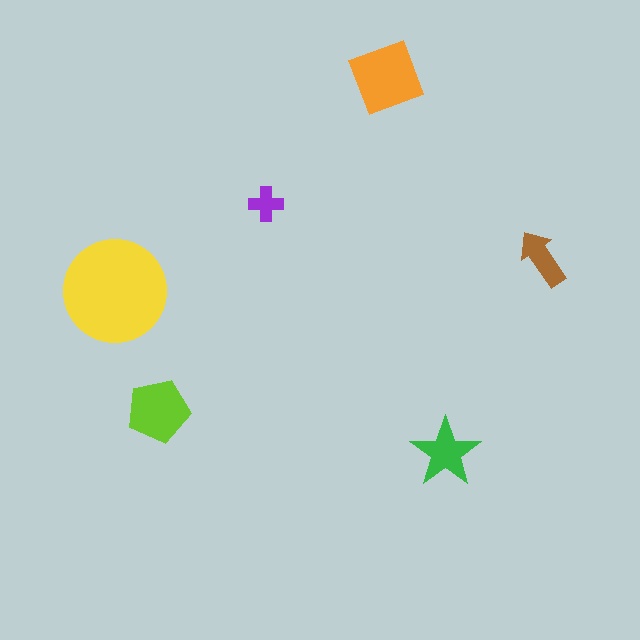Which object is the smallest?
The purple cross.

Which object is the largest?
The yellow circle.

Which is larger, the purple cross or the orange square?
The orange square.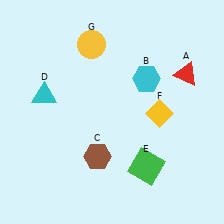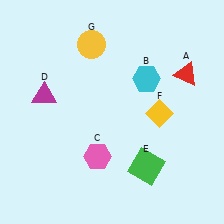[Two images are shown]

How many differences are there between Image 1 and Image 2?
There are 2 differences between the two images.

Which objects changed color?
C changed from brown to pink. D changed from cyan to magenta.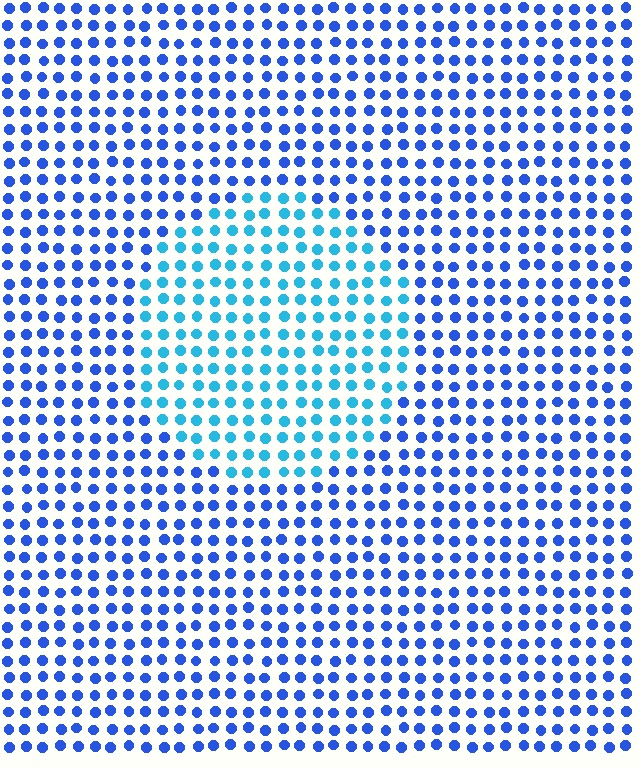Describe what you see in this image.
The image is filled with small blue elements in a uniform arrangement. A circle-shaped region is visible where the elements are tinted to a slightly different hue, forming a subtle color boundary.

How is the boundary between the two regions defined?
The boundary is defined purely by a slight shift in hue (about 33 degrees). Spacing, size, and orientation are identical on both sides.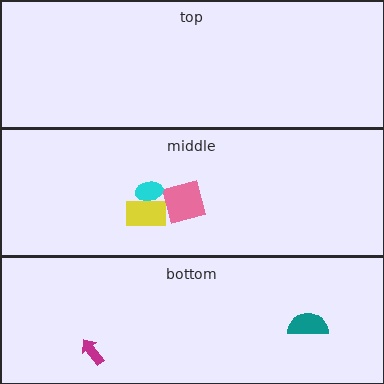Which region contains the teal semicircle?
The bottom region.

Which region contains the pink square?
The middle region.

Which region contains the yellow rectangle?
The middle region.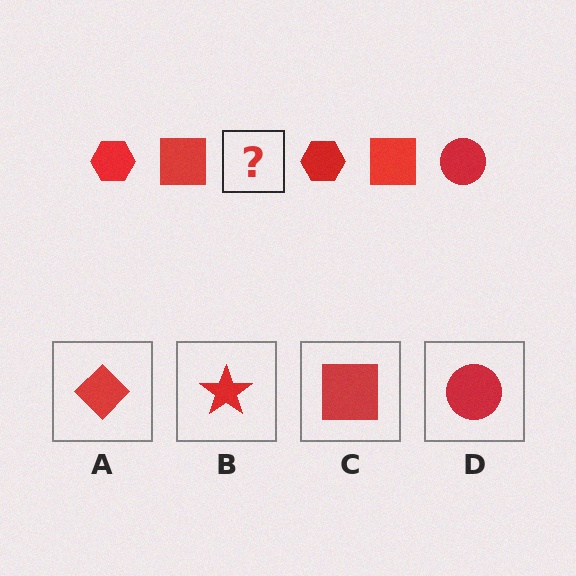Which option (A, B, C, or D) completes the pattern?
D.